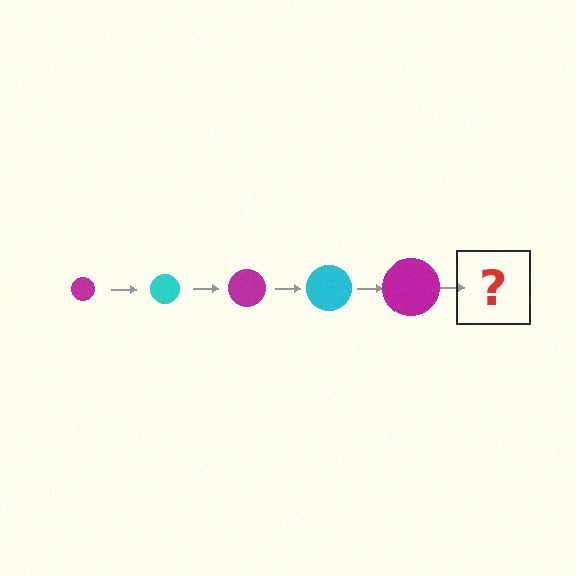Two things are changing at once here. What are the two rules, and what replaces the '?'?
The two rules are that the circle grows larger each step and the color cycles through magenta and cyan. The '?' should be a cyan circle, larger than the previous one.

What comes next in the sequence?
The next element should be a cyan circle, larger than the previous one.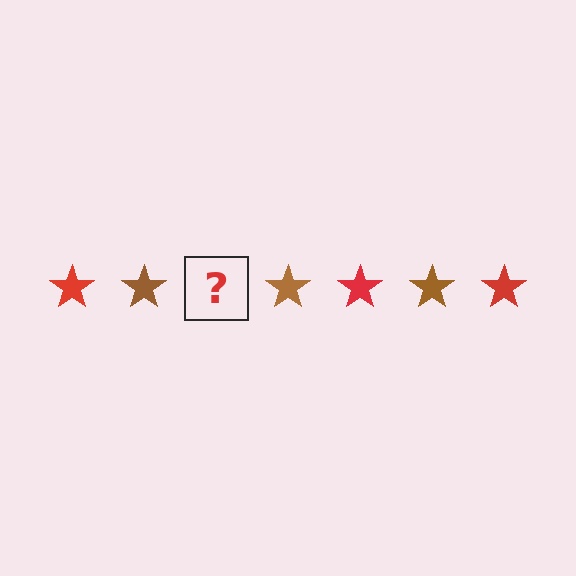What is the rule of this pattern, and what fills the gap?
The rule is that the pattern cycles through red, brown stars. The gap should be filled with a red star.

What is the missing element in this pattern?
The missing element is a red star.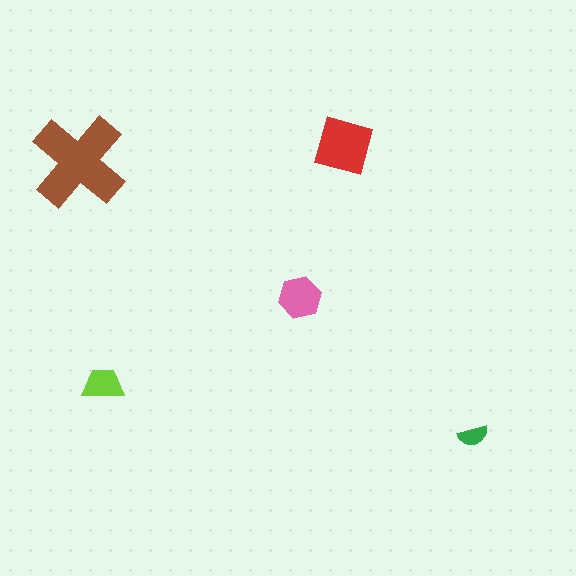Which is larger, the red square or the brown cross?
The brown cross.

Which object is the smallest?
The green semicircle.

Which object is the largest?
The brown cross.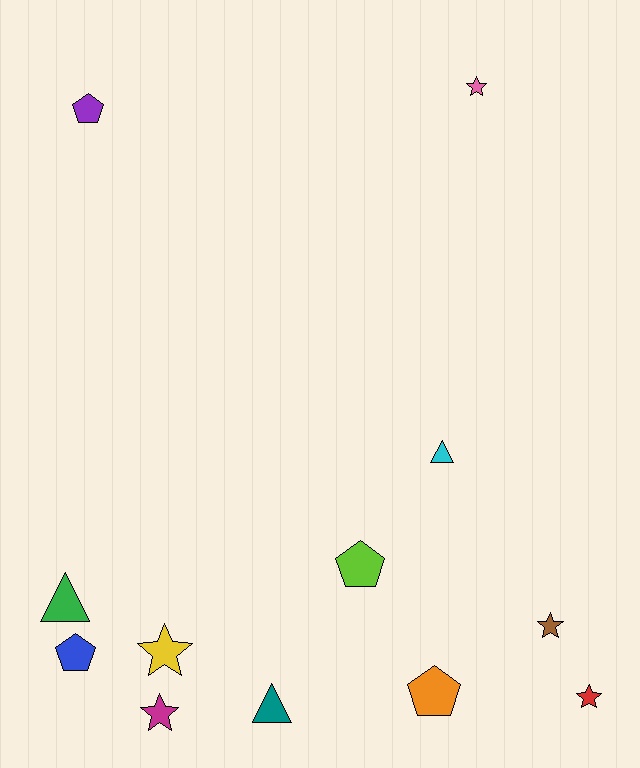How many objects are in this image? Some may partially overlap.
There are 12 objects.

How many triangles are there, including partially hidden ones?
There are 3 triangles.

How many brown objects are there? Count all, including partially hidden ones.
There is 1 brown object.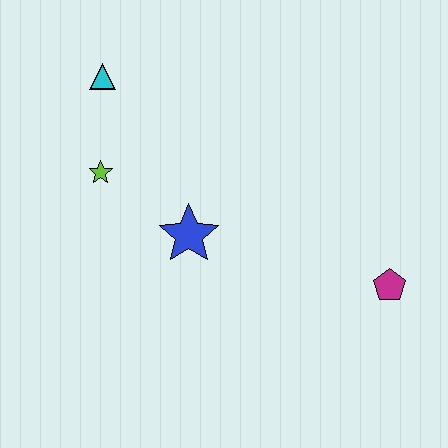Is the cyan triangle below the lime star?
No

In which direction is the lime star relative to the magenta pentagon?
The lime star is to the left of the magenta pentagon.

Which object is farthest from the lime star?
The magenta pentagon is farthest from the lime star.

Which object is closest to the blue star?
The lime star is closest to the blue star.